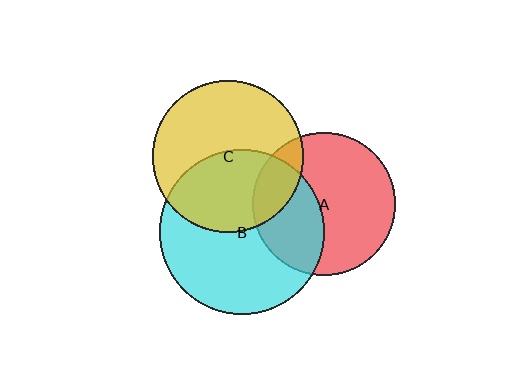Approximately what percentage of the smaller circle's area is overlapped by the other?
Approximately 45%.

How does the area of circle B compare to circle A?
Approximately 1.3 times.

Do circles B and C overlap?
Yes.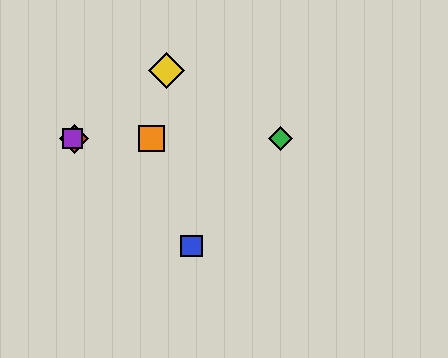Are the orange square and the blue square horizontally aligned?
No, the orange square is at y≈139 and the blue square is at y≈246.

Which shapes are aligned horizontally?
The red diamond, the green diamond, the purple square, the orange square are aligned horizontally.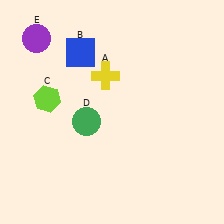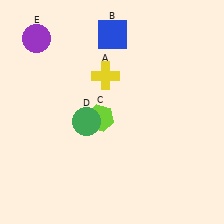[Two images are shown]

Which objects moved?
The objects that moved are: the blue square (B), the lime hexagon (C).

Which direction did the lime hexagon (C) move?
The lime hexagon (C) moved right.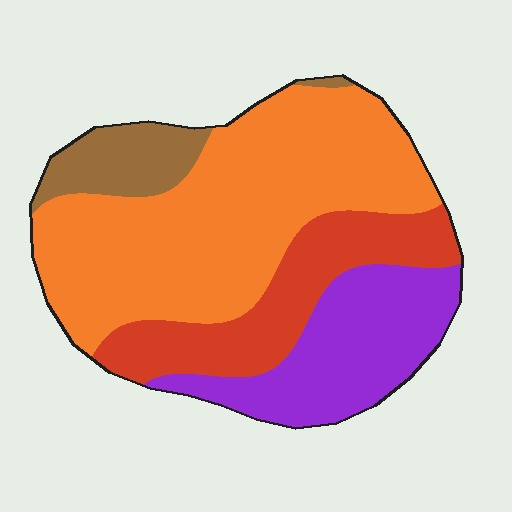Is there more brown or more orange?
Orange.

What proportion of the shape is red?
Red covers about 20% of the shape.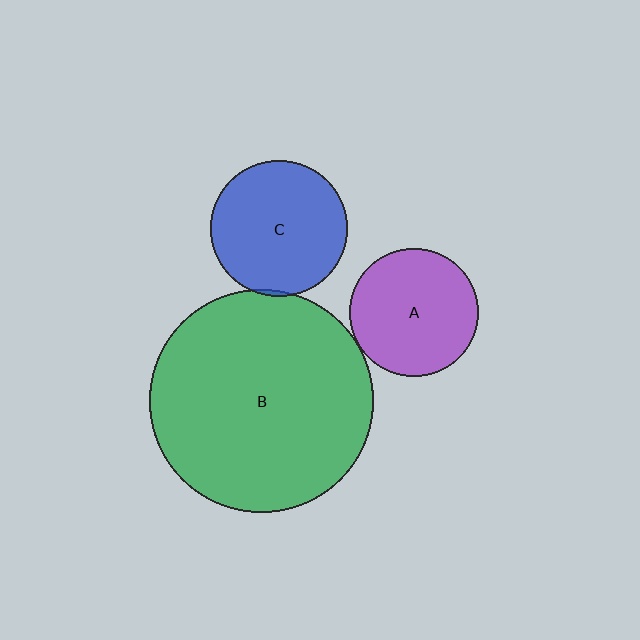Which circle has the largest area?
Circle B (green).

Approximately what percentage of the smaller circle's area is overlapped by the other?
Approximately 5%.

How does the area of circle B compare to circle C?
Approximately 2.7 times.